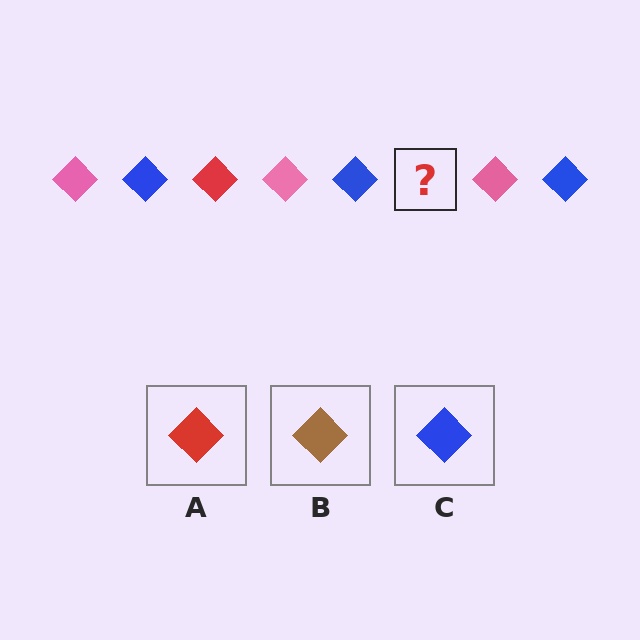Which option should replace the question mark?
Option A.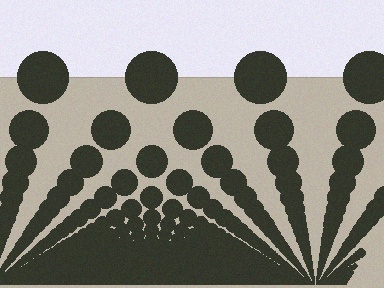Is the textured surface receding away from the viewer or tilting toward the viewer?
The surface appears to tilt toward the viewer. Texture elements get larger and sparser toward the top.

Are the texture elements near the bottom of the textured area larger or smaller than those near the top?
Smaller. The gradient is inverted — elements near the bottom are smaller and denser.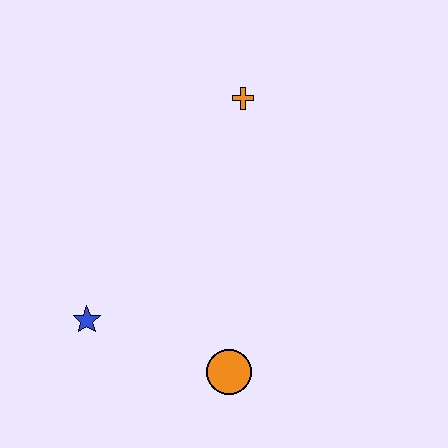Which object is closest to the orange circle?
The blue star is closest to the orange circle.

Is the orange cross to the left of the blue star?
No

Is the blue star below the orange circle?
No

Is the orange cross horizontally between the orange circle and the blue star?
No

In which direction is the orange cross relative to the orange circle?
The orange cross is above the orange circle.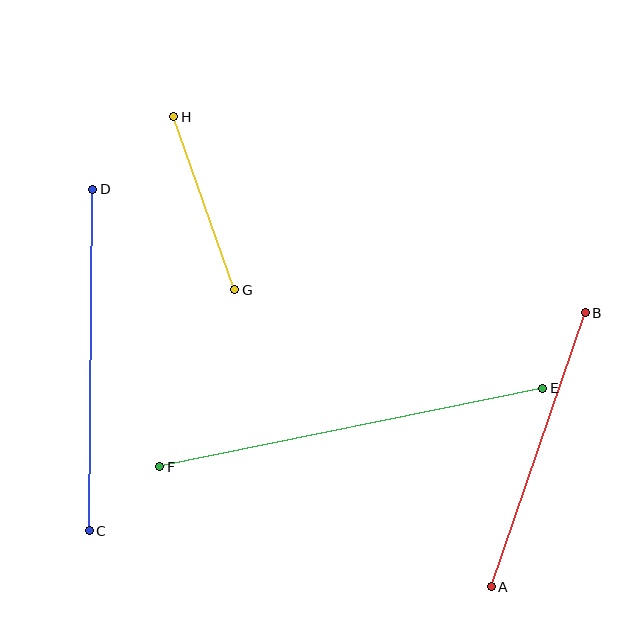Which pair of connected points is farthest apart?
Points E and F are farthest apart.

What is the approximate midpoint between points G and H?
The midpoint is at approximately (204, 203) pixels.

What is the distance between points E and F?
The distance is approximately 391 pixels.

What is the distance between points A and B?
The distance is approximately 290 pixels.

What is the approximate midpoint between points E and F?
The midpoint is at approximately (351, 427) pixels.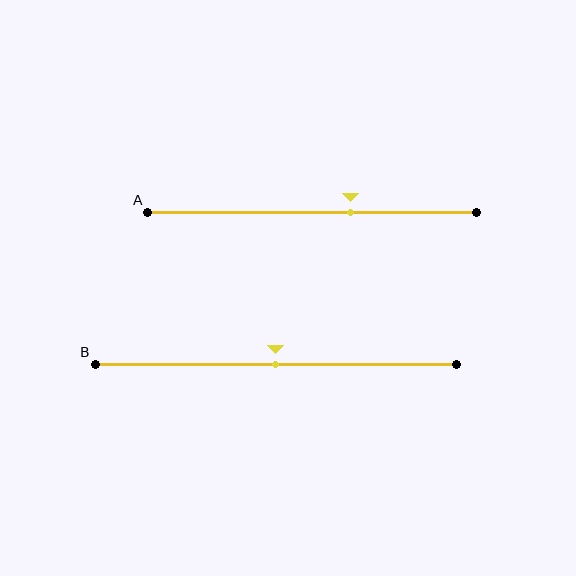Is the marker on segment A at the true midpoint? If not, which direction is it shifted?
No, the marker on segment A is shifted to the right by about 12% of the segment length.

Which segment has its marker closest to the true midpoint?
Segment B has its marker closest to the true midpoint.